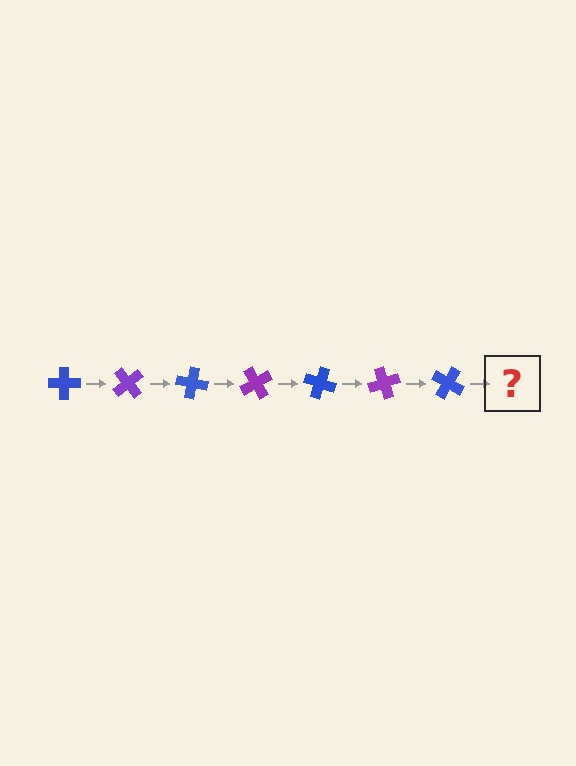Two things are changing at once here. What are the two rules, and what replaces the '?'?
The two rules are that it rotates 50 degrees each step and the color cycles through blue and purple. The '?' should be a purple cross, rotated 350 degrees from the start.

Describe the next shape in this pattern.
It should be a purple cross, rotated 350 degrees from the start.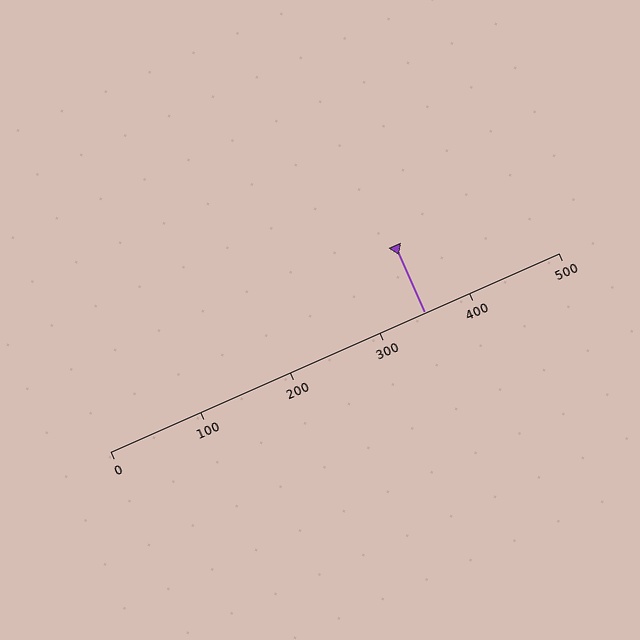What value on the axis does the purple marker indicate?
The marker indicates approximately 350.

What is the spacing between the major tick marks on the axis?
The major ticks are spaced 100 apart.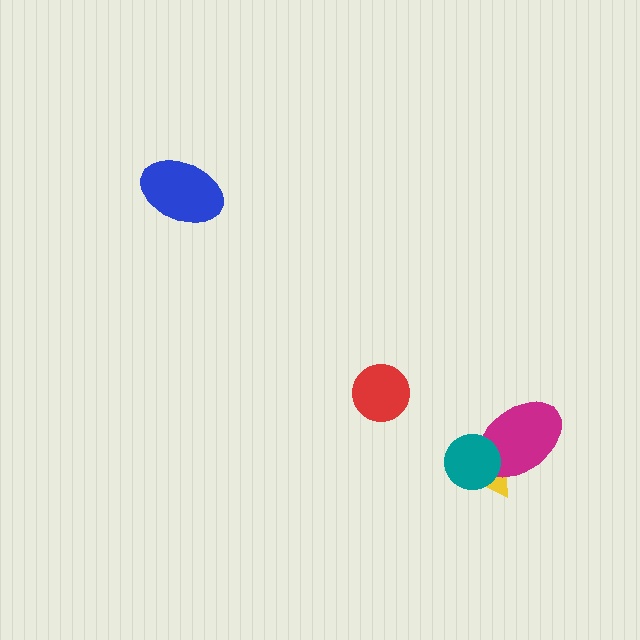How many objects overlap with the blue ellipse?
0 objects overlap with the blue ellipse.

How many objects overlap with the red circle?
0 objects overlap with the red circle.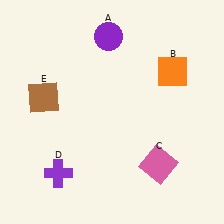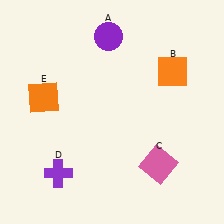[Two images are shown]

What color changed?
The square (E) changed from brown in Image 1 to orange in Image 2.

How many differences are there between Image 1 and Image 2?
There is 1 difference between the two images.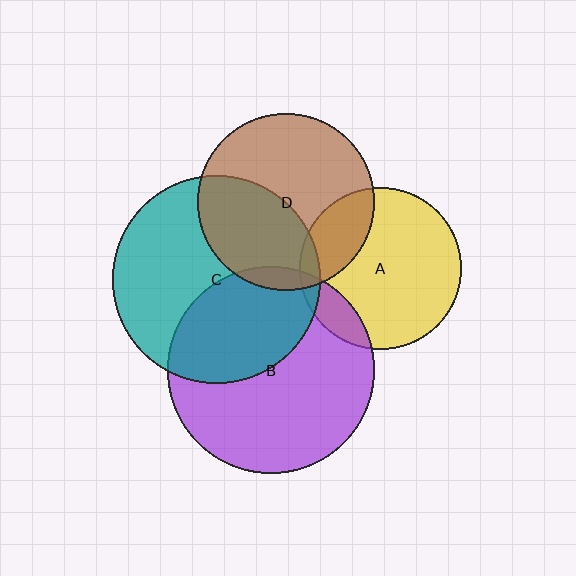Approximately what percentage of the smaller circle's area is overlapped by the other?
Approximately 5%.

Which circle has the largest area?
Circle C (teal).